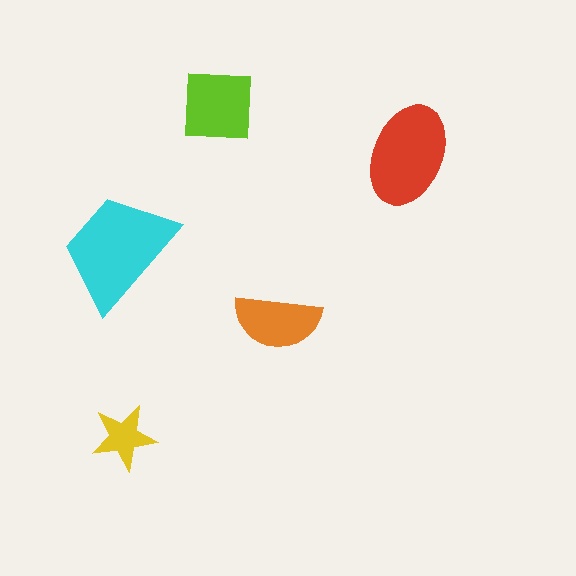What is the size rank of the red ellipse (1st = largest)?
2nd.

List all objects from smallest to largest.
The yellow star, the orange semicircle, the lime square, the red ellipse, the cyan trapezoid.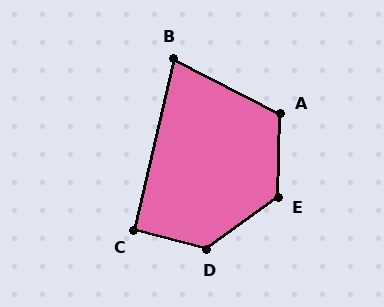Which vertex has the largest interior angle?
D, at approximately 130 degrees.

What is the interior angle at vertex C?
Approximately 91 degrees (approximately right).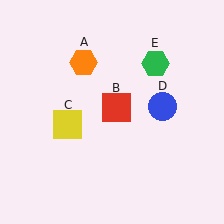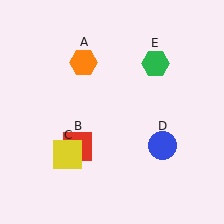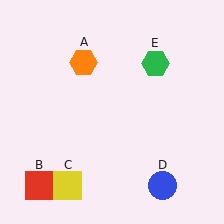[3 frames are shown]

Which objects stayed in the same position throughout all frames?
Orange hexagon (object A) and green hexagon (object E) remained stationary.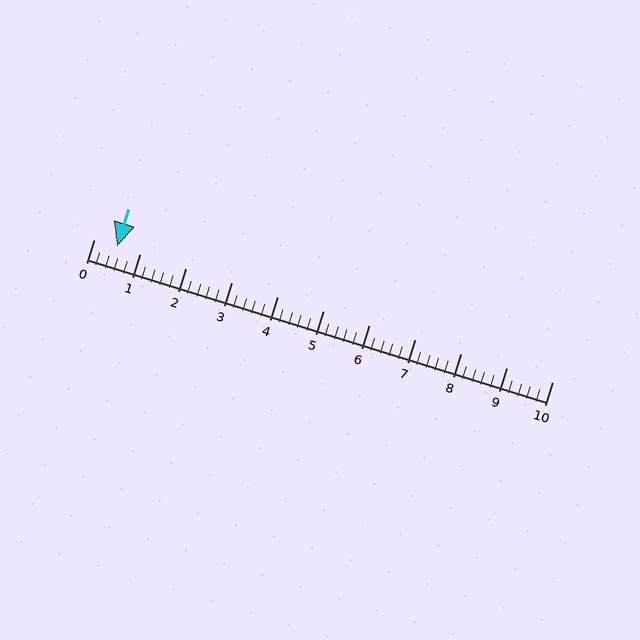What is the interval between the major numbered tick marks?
The major tick marks are spaced 1 units apart.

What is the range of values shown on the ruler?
The ruler shows values from 0 to 10.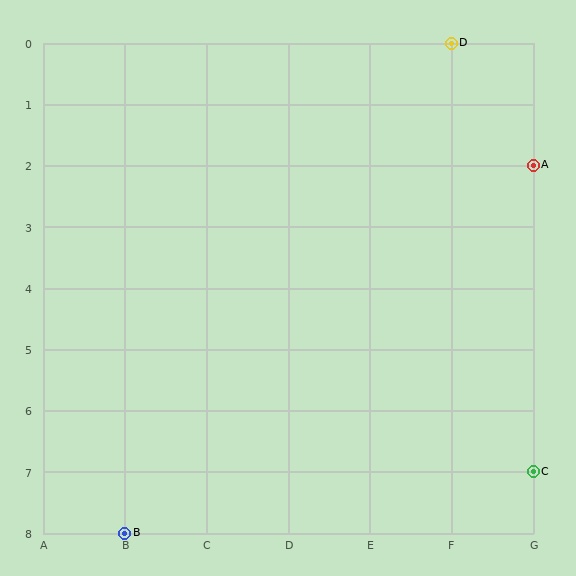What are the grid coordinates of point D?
Point D is at grid coordinates (F, 0).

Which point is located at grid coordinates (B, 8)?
Point B is at (B, 8).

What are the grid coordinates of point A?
Point A is at grid coordinates (G, 2).